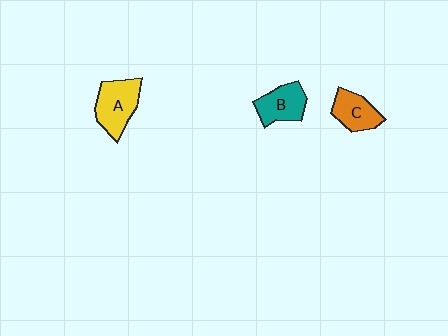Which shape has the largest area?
Shape A (yellow).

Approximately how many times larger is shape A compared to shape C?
Approximately 1.3 times.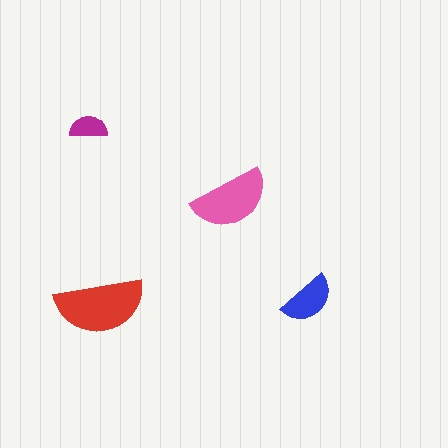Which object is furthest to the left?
The magenta semicircle is leftmost.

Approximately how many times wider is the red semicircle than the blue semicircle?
About 1.5 times wider.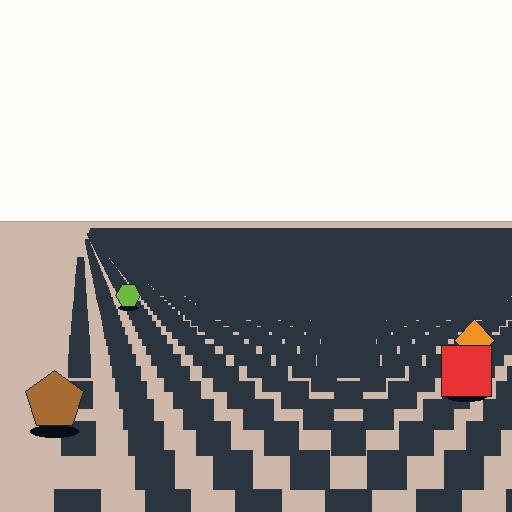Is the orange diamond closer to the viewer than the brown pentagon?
No. The brown pentagon is closer — you can tell from the texture gradient: the ground texture is coarser near it.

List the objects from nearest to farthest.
From nearest to farthest: the brown pentagon, the red square, the orange diamond, the lime hexagon.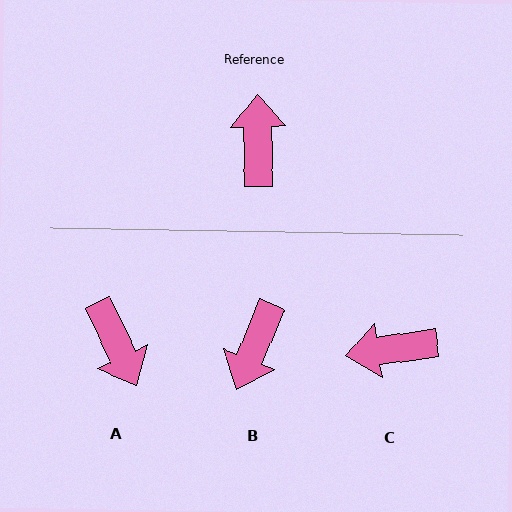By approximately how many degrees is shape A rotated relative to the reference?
Approximately 156 degrees clockwise.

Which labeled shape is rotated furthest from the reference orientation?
B, about 156 degrees away.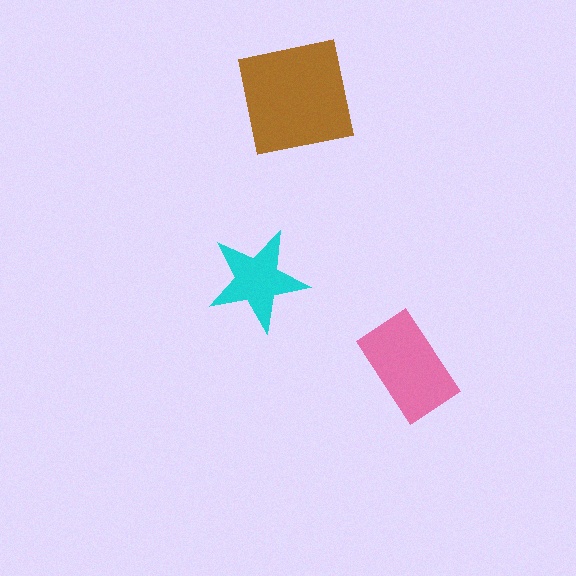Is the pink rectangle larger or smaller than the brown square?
Smaller.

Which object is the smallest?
The cyan star.